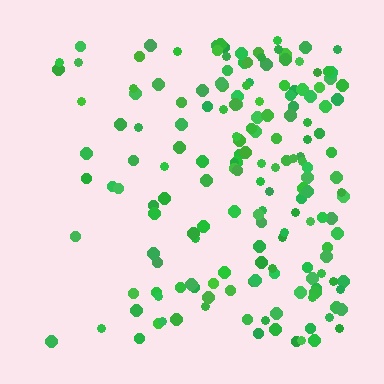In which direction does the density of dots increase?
From left to right, with the right side densest.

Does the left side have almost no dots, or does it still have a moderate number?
Still a moderate number, just noticeably fewer than the right.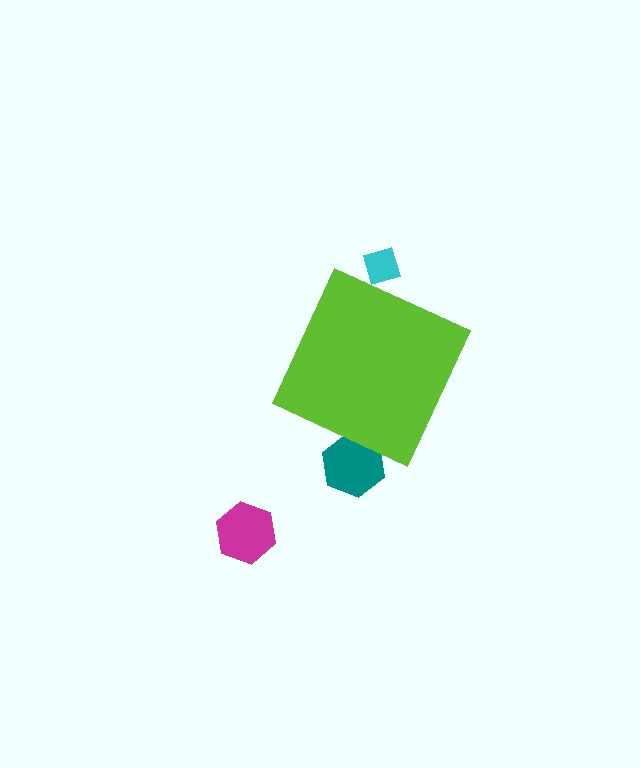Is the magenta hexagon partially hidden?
No, the magenta hexagon is fully visible.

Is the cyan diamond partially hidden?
Yes, the cyan diamond is partially hidden behind the lime diamond.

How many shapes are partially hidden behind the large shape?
2 shapes are partially hidden.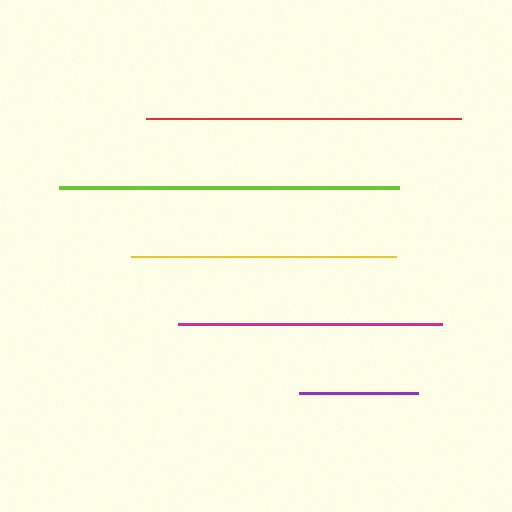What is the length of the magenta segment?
The magenta segment is approximately 264 pixels long.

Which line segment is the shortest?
The purple line is the shortest at approximately 119 pixels.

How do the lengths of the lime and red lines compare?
The lime and red lines are approximately the same length.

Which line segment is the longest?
The lime line is the longest at approximately 340 pixels.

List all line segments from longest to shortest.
From longest to shortest: lime, red, yellow, magenta, purple.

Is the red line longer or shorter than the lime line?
The lime line is longer than the red line.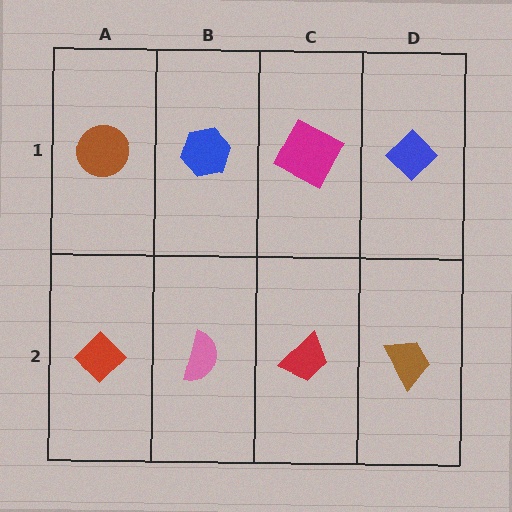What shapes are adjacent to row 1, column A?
A red diamond (row 2, column A), a blue hexagon (row 1, column B).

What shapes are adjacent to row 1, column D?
A brown trapezoid (row 2, column D), a magenta square (row 1, column C).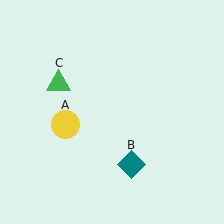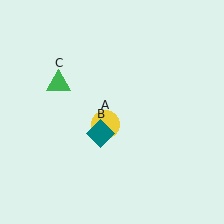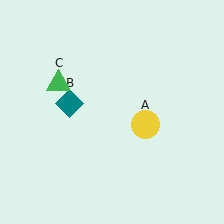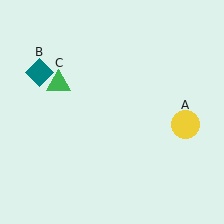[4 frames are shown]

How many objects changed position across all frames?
2 objects changed position: yellow circle (object A), teal diamond (object B).